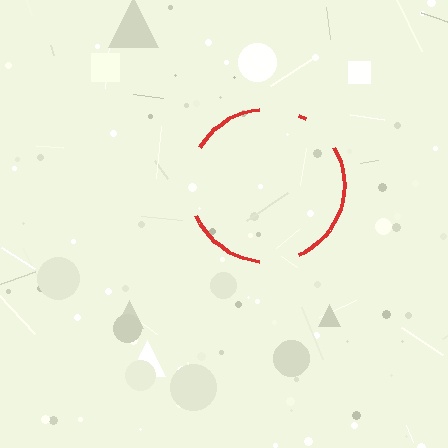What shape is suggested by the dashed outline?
The dashed outline suggests a circle.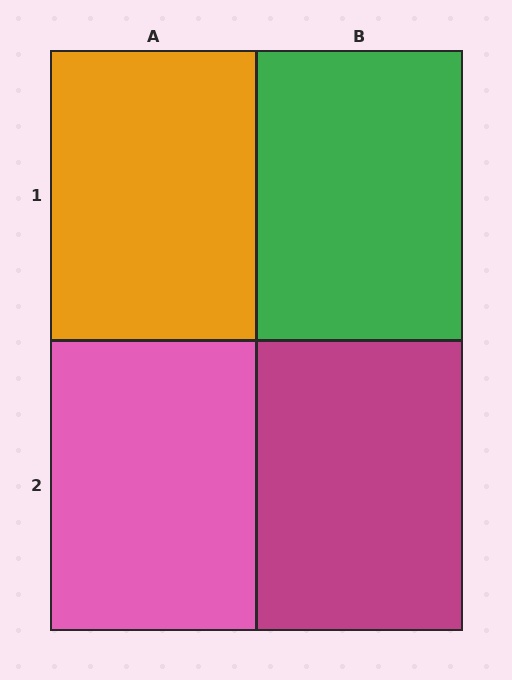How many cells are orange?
1 cell is orange.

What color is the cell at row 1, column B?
Green.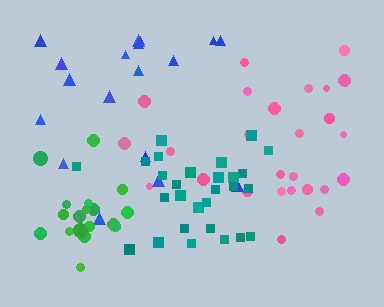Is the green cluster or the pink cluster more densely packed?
Green.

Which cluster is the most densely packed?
Green.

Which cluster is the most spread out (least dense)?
Blue.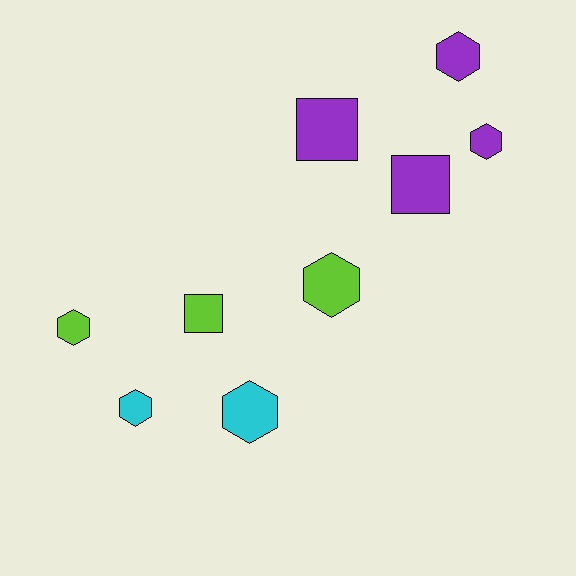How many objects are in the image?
There are 9 objects.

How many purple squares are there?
There are 2 purple squares.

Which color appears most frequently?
Purple, with 4 objects.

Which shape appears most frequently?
Hexagon, with 6 objects.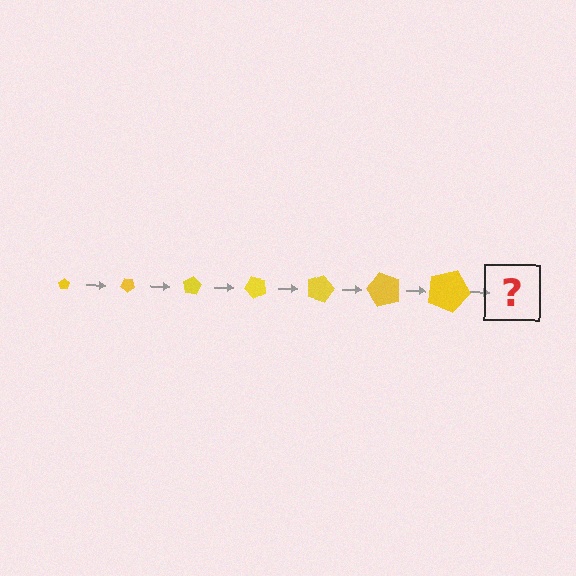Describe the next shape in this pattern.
It should be a pentagon, larger than the previous one and rotated 280 degrees from the start.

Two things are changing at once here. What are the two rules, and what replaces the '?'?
The two rules are that the pentagon grows larger each step and it rotates 40 degrees each step. The '?' should be a pentagon, larger than the previous one and rotated 280 degrees from the start.